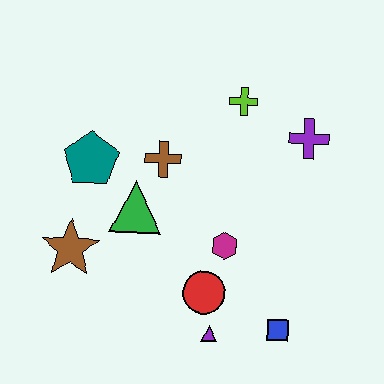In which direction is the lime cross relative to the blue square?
The lime cross is above the blue square.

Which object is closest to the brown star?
The green triangle is closest to the brown star.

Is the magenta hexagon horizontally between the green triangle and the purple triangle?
No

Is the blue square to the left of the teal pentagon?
No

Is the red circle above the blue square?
Yes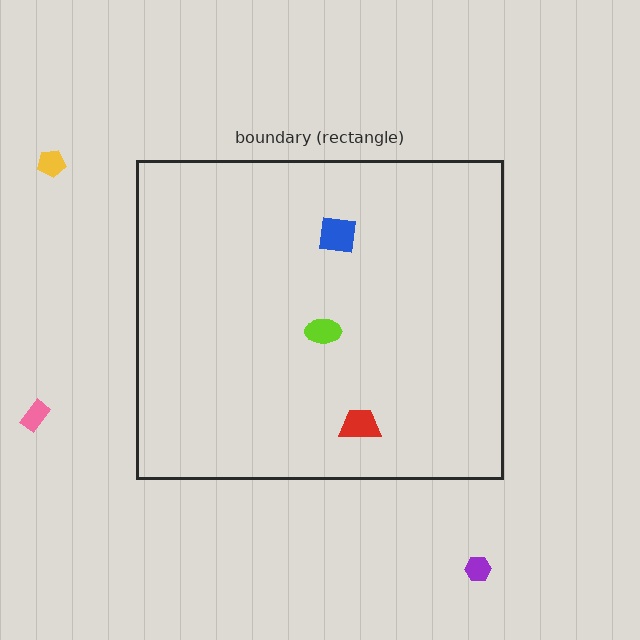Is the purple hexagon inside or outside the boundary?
Outside.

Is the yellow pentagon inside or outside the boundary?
Outside.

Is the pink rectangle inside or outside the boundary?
Outside.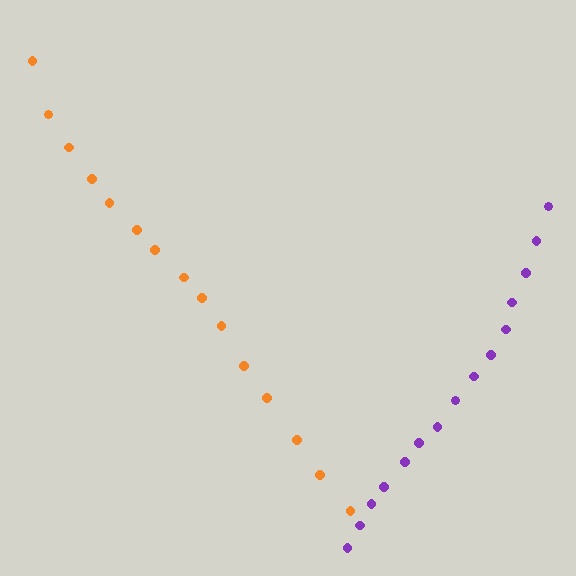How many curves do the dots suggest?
There are 2 distinct paths.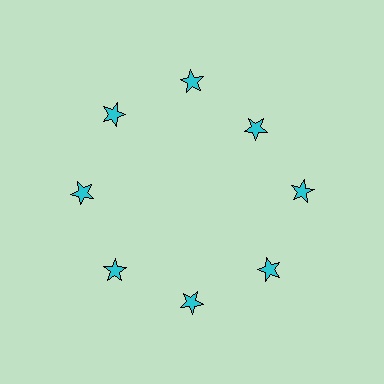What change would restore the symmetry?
The symmetry would be restored by moving it outward, back onto the ring so that all 8 stars sit at equal angles and equal distance from the center.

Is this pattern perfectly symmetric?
No. The 8 cyan stars are arranged in a ring, but one element near the 2 o'clock position is pulled inward toward the center, breaking the 8-fold rotational symmetry.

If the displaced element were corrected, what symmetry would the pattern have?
It would have 8-fold rotational symmetry — the pattern would map onto itself every 45 degrees.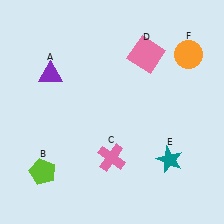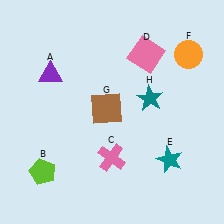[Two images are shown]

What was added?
A brown square (G), a teal star (H) were added in Image 2.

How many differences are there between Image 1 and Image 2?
There are 2 differences between the two images.